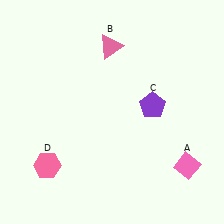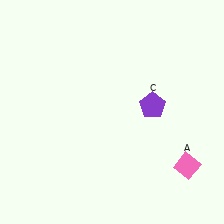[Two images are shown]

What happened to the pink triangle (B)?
The pink triangle (B) was removed in Image 2. It was in the top-left area of Image 1.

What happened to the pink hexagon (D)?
The pink hexagon (D) was removed in Image 2. It was in the bottom-left area of Image 1.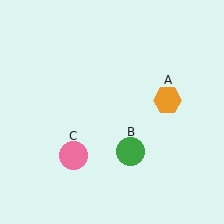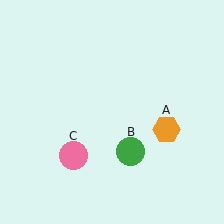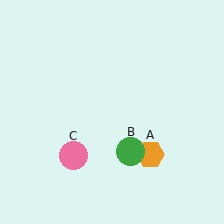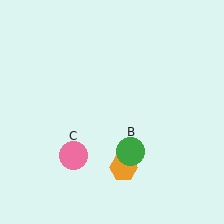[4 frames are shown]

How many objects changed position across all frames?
1 object changed position: orange hexagon (object A).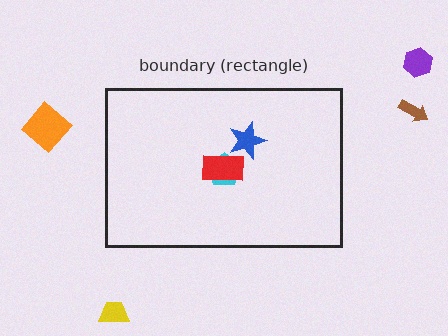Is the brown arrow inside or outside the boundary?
Outside.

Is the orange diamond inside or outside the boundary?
Outside.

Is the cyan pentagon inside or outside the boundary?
Inside.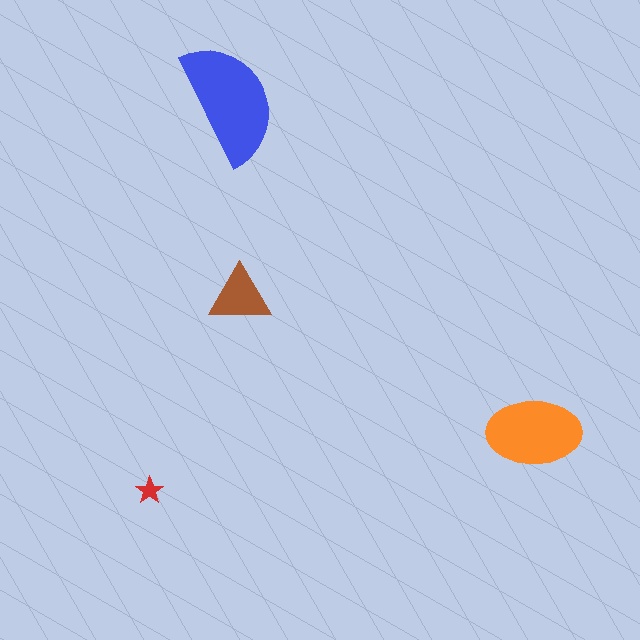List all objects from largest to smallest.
The blue semicircle, the orange ellipse, the brown triangle, the red star.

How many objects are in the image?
There are 4 objects in the image.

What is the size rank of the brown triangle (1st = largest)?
3rd.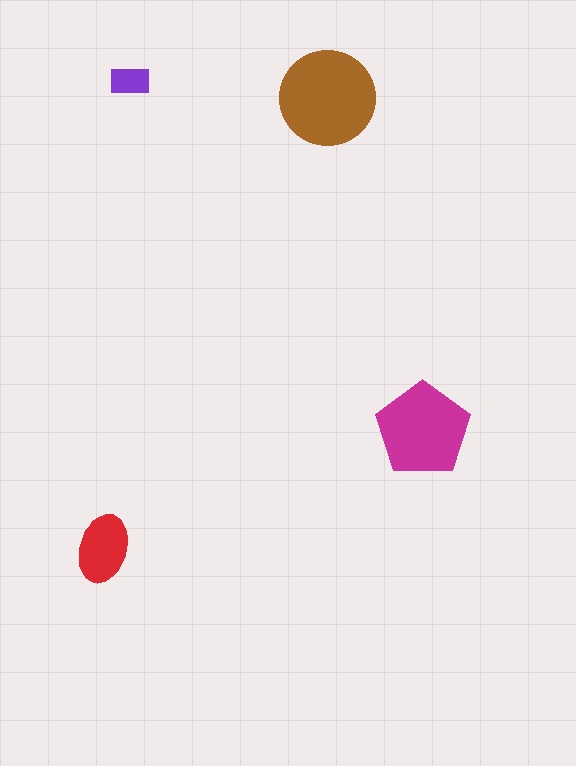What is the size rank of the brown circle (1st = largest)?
1st.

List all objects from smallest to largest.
The purple rectangle, the red ellipse, the magenta pentagon, the brown circle.